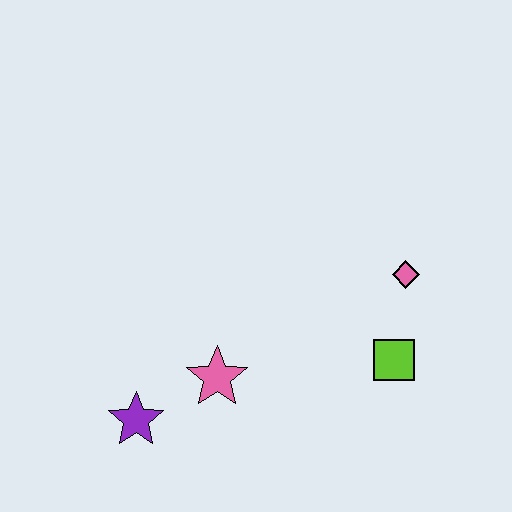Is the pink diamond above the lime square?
Yes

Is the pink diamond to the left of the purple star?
No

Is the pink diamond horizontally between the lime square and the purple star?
No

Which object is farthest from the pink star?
The pink diamond is farthest from the pink star.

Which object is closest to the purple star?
The pink star is closest to the purple star.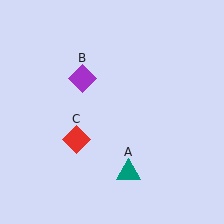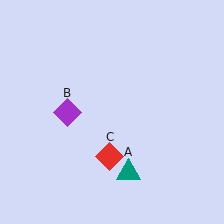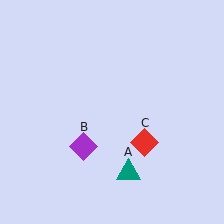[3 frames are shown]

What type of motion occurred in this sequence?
The purple diamond (object B), red diamond (object C) rotated counterclockwise around the center of the scene.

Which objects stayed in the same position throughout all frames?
Teal triangle (object A) remained stationary.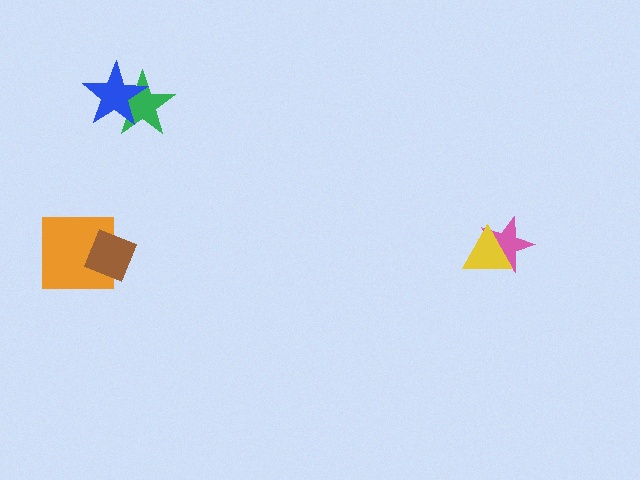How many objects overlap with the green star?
1 object overlaps with the green star.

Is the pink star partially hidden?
Yes, it is partially covered by another shape.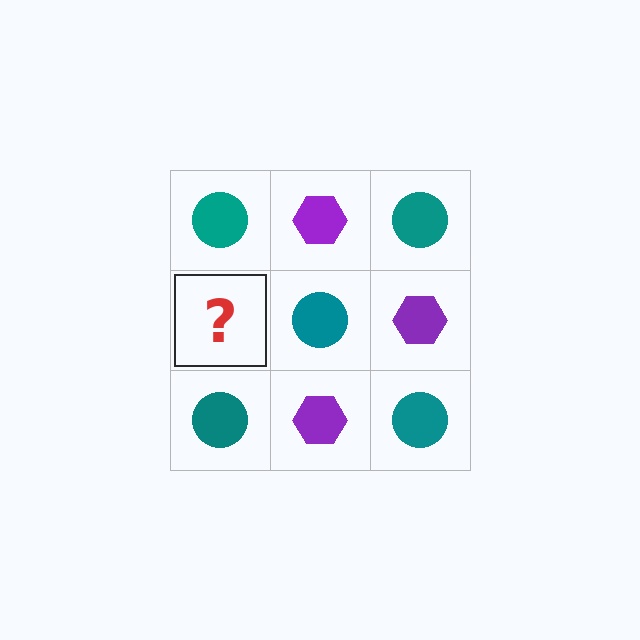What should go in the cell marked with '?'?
The missing cell should contain a purple hexagon.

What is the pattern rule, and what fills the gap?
The rule is that it alternates teal circle and purple hexagon in a checkerboard pattern. The gap should be filled with a purple hexagon.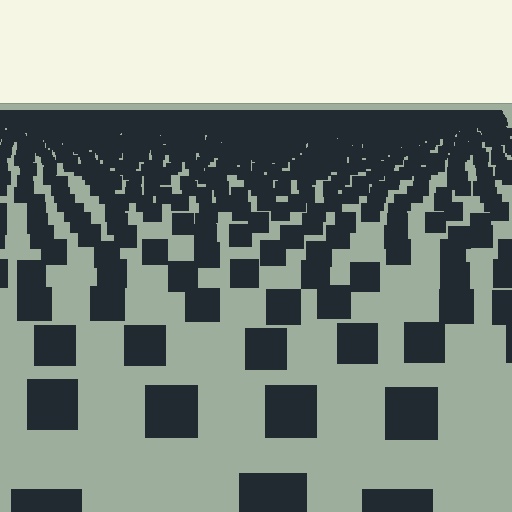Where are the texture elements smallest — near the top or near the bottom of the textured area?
Near the top.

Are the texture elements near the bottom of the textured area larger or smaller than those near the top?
Larger. Near the bottom, elements are closer to the viewer and appear at a bigger on-screen size.